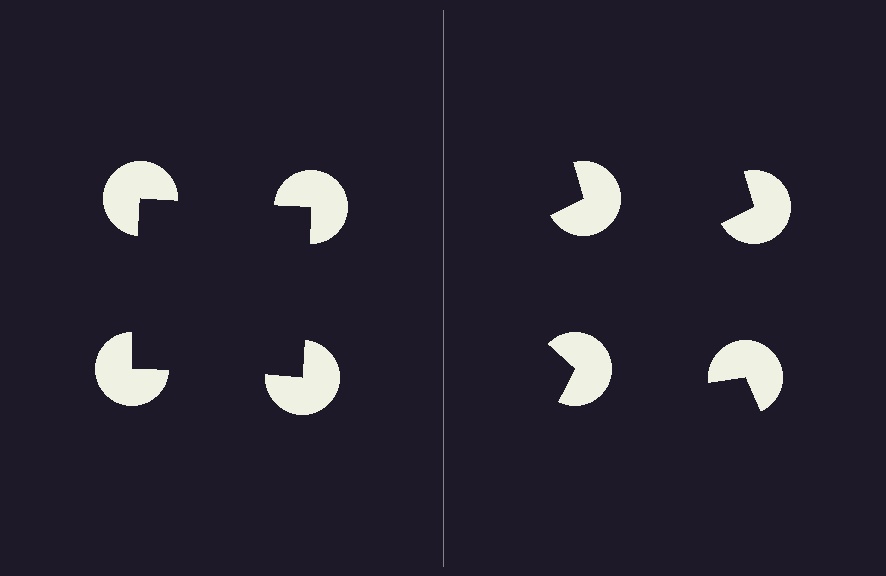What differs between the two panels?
The pac-man discs are positioned identically on both sides; only the wedge orientations differ. On the left they align to a square; on the right they are misaligned.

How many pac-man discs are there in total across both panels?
8 — 4 on each side.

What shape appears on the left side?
An illusory square.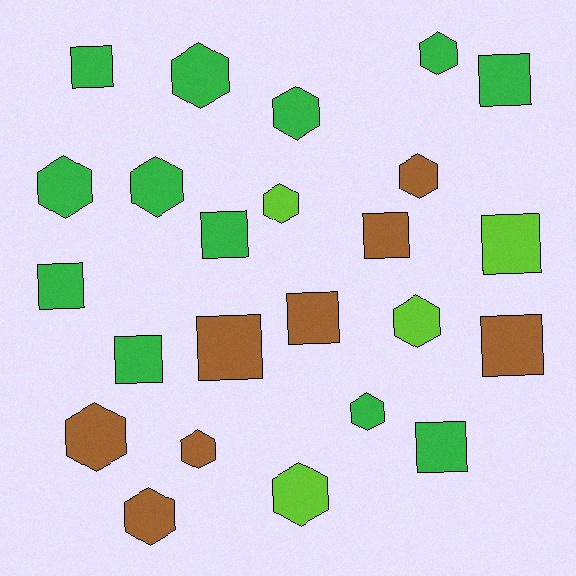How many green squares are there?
There are 6 green squares.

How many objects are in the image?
There are 24 objects.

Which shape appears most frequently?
Hexagon, with 13 objects.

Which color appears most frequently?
Green, with 12 objects.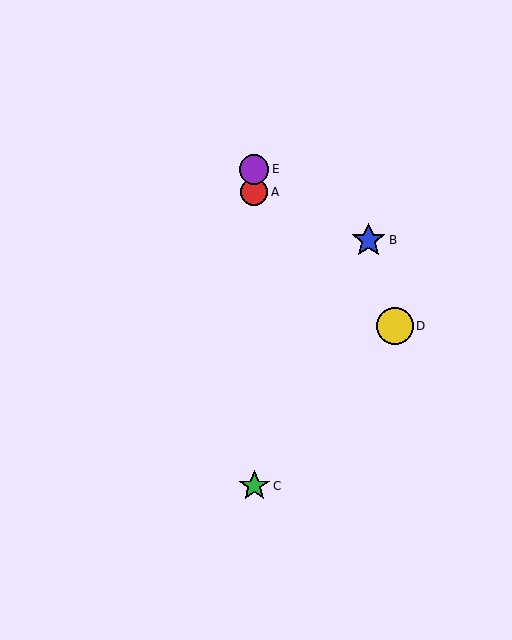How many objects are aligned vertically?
3 objects (A, C, E) are aligned vertically.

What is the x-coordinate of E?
Object E is at x≈254.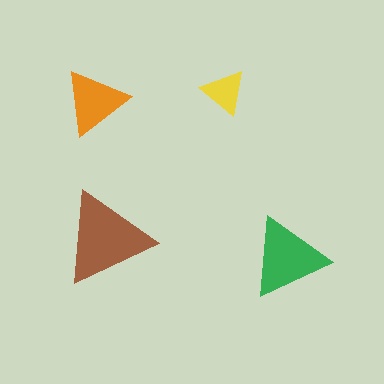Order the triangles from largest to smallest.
the brown one, the green one, the orange one, the yellow one.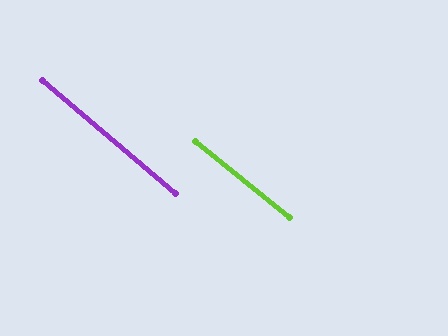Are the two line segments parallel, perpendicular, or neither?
Parallel — their directions differ by only 1.4°.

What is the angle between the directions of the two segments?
Approximately 1 degree.